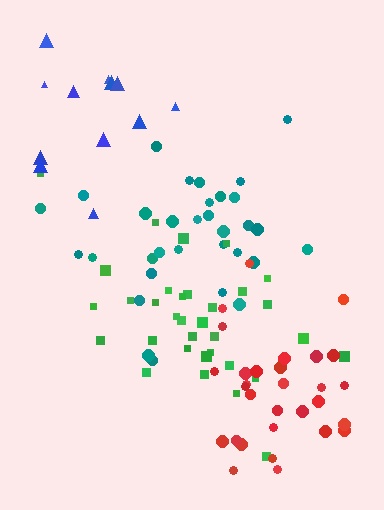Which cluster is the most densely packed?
Red.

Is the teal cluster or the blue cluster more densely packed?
Teal.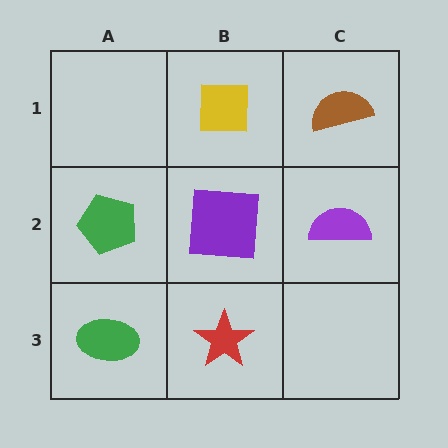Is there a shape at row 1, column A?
No, that cell is empty.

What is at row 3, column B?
A red star.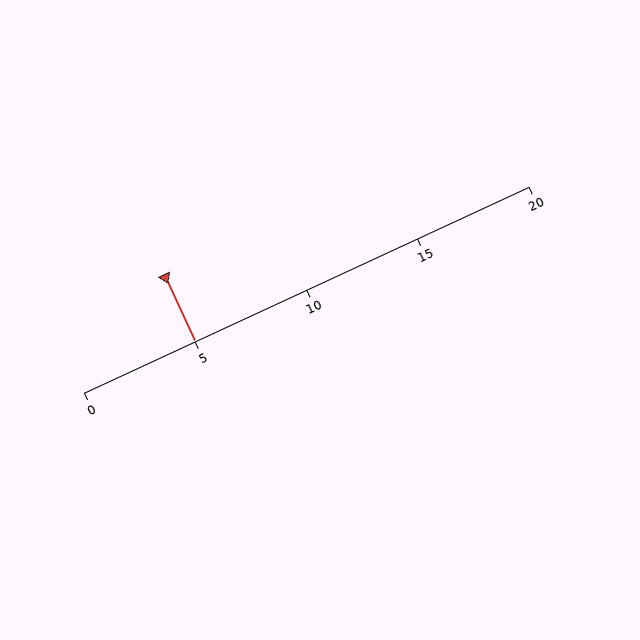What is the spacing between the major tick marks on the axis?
The major ticks are spaced 5 apart.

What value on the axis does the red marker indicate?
The marker indicates approximately 5.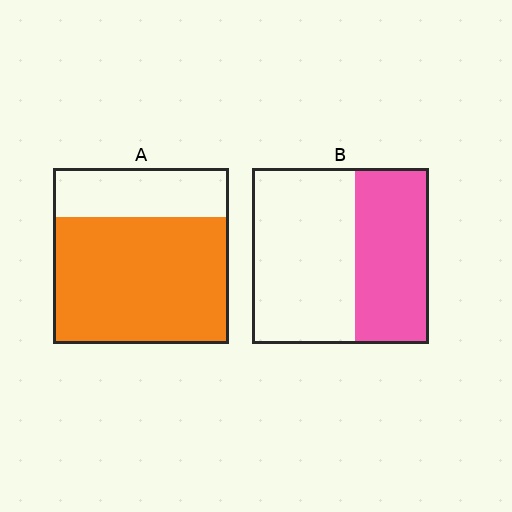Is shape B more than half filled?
No.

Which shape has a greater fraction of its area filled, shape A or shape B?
Shape A.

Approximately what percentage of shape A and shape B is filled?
A is approximately 70% and B is approximately 40%.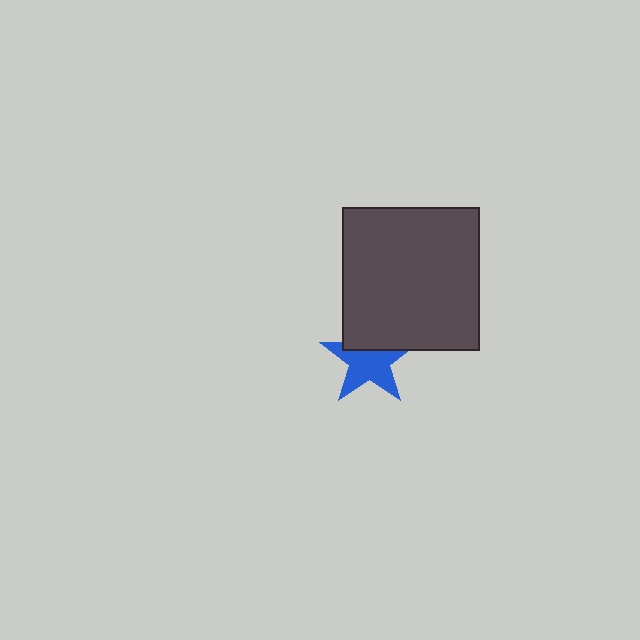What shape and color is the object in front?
The object in front is a dark gray rectangle.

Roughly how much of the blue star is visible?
About half of it is visible (roughly 65%).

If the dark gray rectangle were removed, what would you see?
You would see the complete blue star.